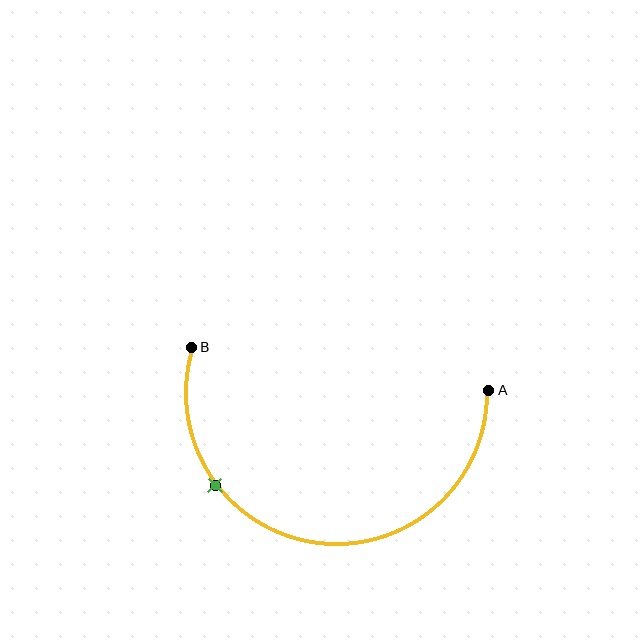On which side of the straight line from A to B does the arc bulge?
The arc bulges below the straight line connecting A and B.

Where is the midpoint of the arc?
The arc midpoint is the point on the curve farthest from the straight line joining A and B. It sits below that line.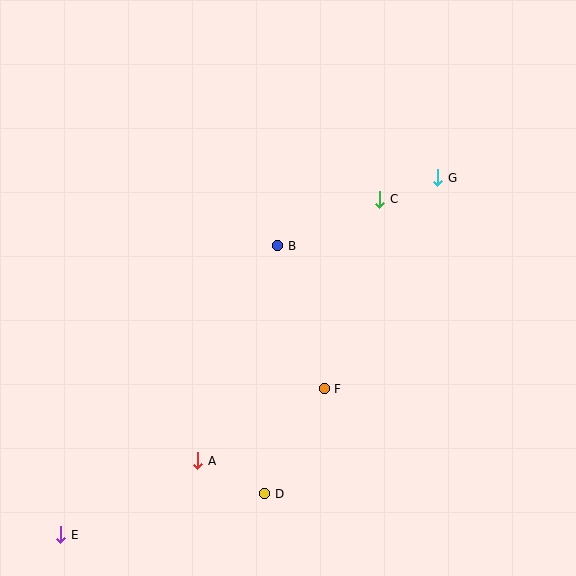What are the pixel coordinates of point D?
Point D is at (265, 494).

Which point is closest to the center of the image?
Point B at (278, 246) is closest to the center.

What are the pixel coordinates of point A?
Point A is at (198, 461).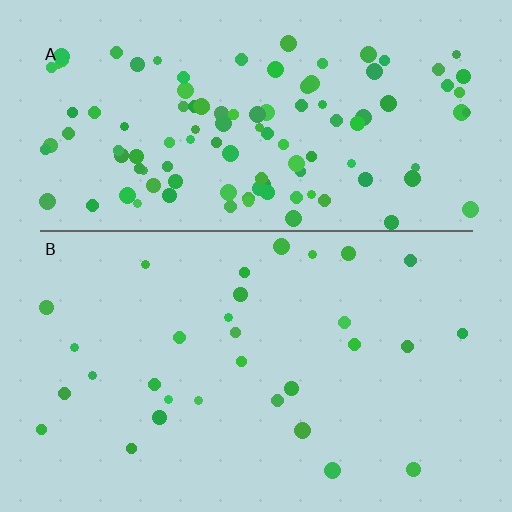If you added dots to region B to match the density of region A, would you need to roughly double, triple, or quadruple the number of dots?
Approximately quadruple.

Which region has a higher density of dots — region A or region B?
A (the top).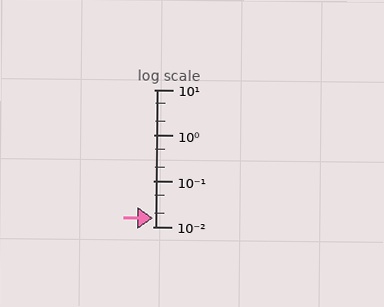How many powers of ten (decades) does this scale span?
The scale spans 3 decades, from 0.01 to 10.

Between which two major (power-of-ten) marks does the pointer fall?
The pointer is between 0.01 and 0.1.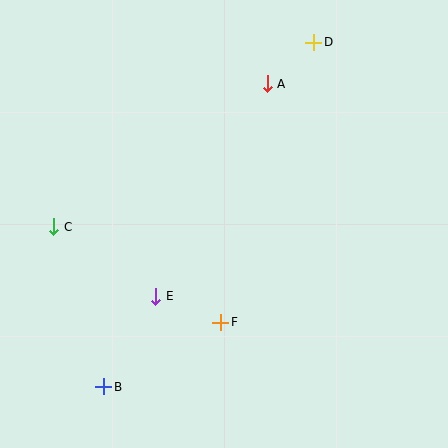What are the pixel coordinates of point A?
Point A is at (267, 84).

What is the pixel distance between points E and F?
The distance between E and F is 70 pixels.